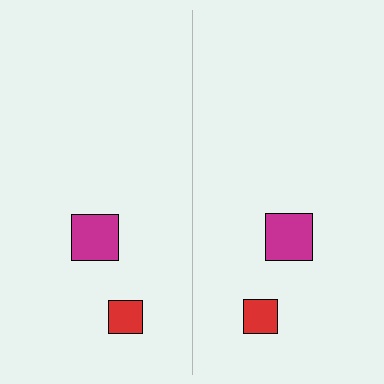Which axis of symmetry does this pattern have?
The pattern has a vertical axis of symmetry running through the center of the image.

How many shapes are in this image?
There are 4 shapes in this image.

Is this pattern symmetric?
Yes, this pattern has bilateral (reflection) symmetry.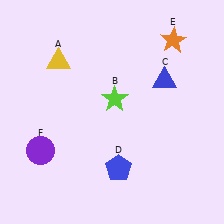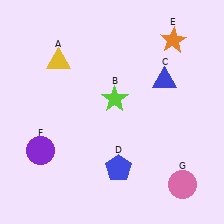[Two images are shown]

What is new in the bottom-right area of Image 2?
A pink circle (G) was added in the bottom-right area of Image 2.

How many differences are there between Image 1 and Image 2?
There is 1 difference between the two images.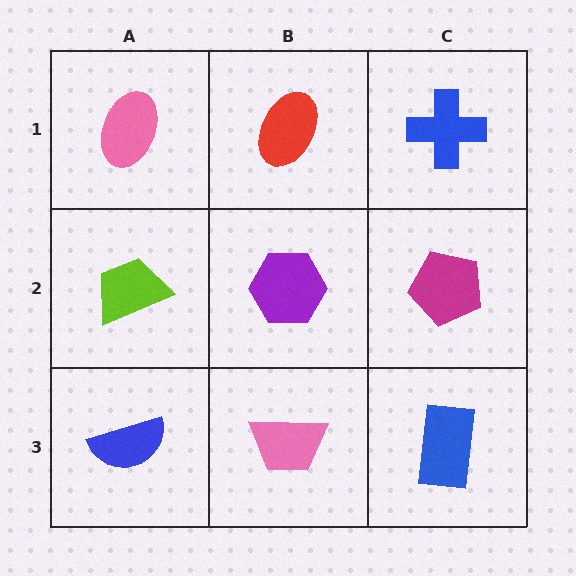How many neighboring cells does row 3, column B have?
3.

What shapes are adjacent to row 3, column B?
A purple hexagon (row 2, column B), a blue semicircle (row 3, column A), a blue rectangle (row 3, column C).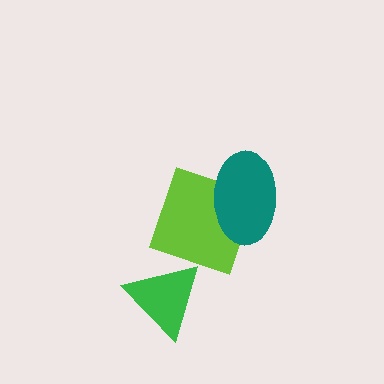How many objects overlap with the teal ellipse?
1 object overlaps with the teal ellipse.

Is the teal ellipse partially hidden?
No, no other shape covers it.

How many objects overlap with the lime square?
1 object overlaps with the lime square.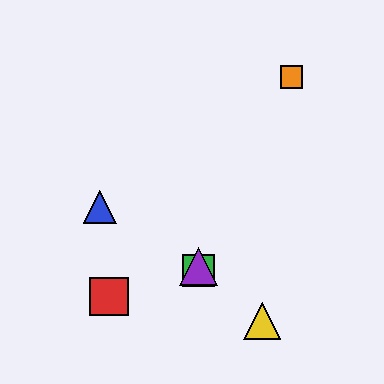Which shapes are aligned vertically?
The green square, the purple triangle are aligned vertically.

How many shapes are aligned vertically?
2 shapes (the green square, the purple triangle) are aligned vertically.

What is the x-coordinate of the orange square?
The orange square is at x≈291.